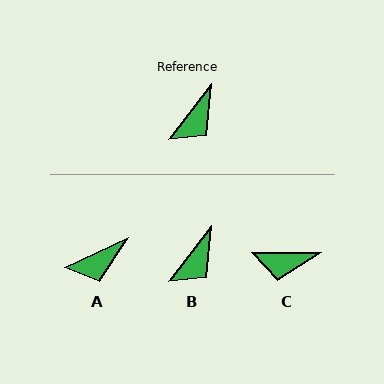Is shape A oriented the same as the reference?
No, it is off by about 27 degrees.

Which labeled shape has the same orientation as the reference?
B.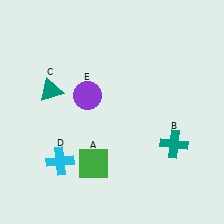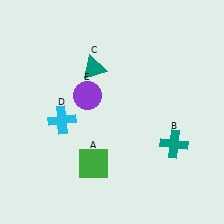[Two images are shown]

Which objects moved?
The objects that moved are: the teal triangle (C), the cyan cross (D).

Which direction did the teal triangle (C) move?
The teal triangle (C) moved right.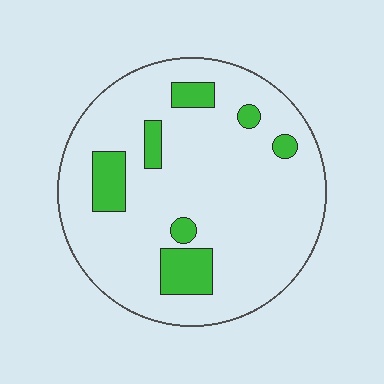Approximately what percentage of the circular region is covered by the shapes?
Approximately 15%.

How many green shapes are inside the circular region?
7.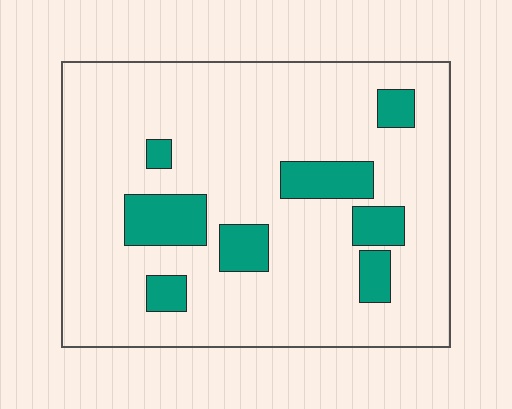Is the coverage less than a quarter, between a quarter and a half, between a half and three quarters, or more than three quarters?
Less than a quarter.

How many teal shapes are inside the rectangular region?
8.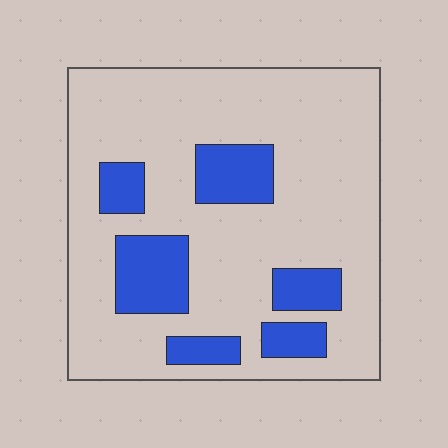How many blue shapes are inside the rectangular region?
6.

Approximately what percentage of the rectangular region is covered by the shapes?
Approximately 20%.